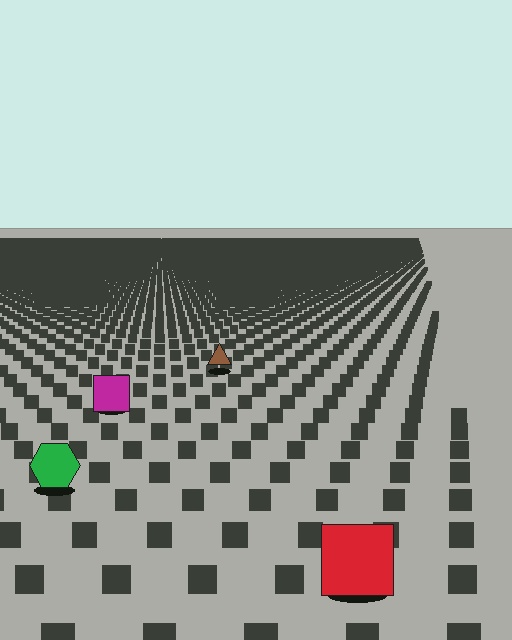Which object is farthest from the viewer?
The brown triangle is farthest from the viewer. It appears smaller and the ground texture around it is denser.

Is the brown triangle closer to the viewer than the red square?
No. The red square is closer — you can tell from the texture gradient: the ground texture is coarser near it.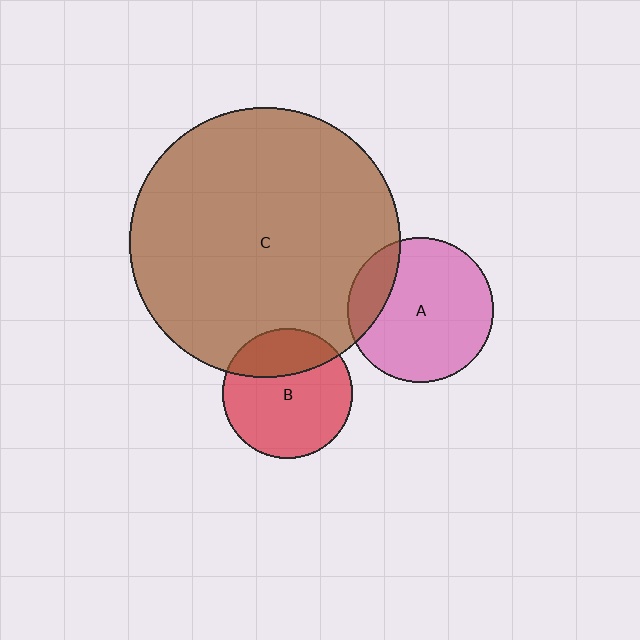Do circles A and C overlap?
Yes.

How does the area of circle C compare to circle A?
Approximately 3.4 times.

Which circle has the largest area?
Circle C (brown).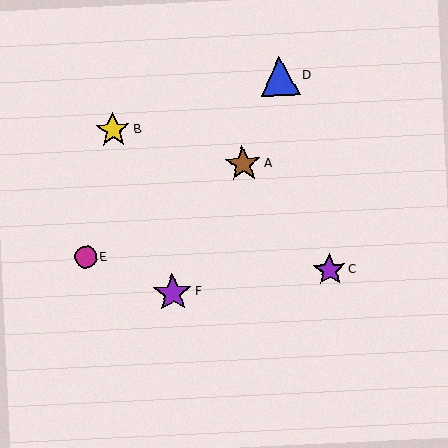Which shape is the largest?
The purple star (labeled F) is the largest.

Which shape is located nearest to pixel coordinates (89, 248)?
The magenta circle (labeled E) at (86, 257) is nearest to that location.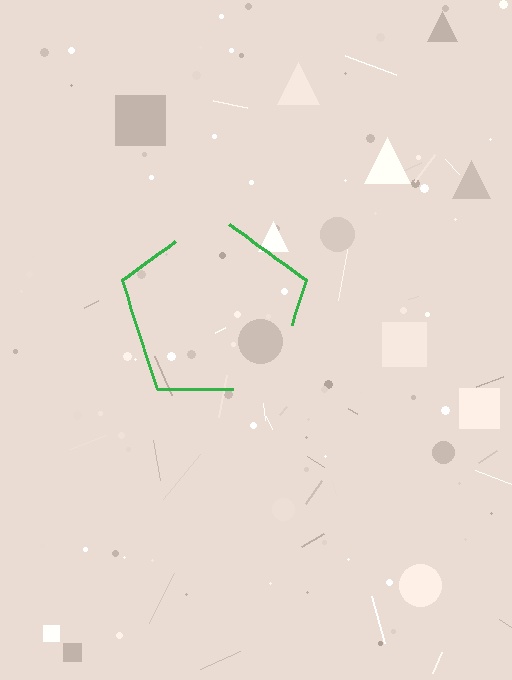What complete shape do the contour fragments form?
The contour fragments form a pentagon.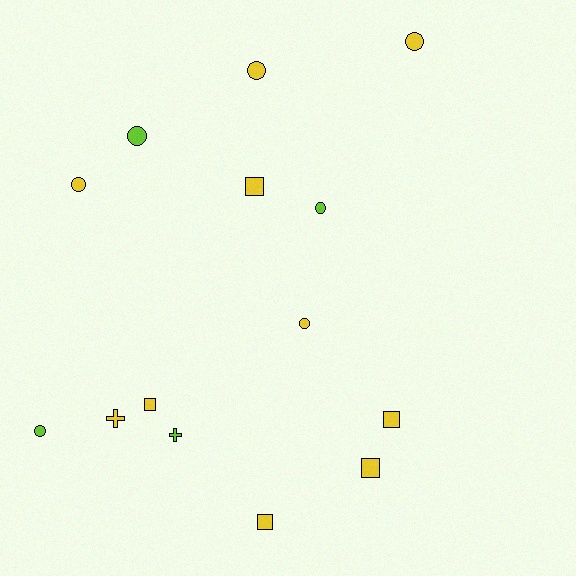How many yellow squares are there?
There are 5 yellow squares.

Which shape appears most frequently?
Circle, with 7 objects.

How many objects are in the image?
There are 14 objects.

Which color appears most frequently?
Yellow, with 10 objects.